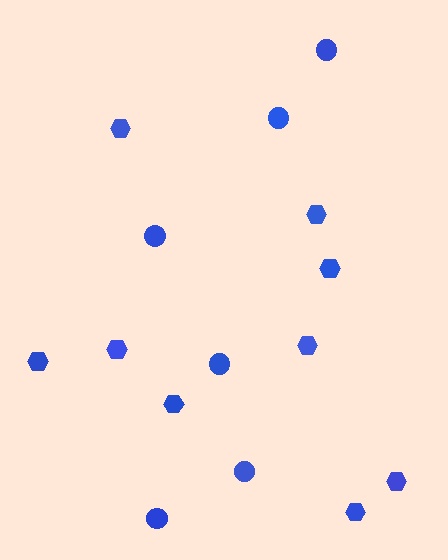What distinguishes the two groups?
There are 2 groups: one group of hexagons (9) and one group of circles (6).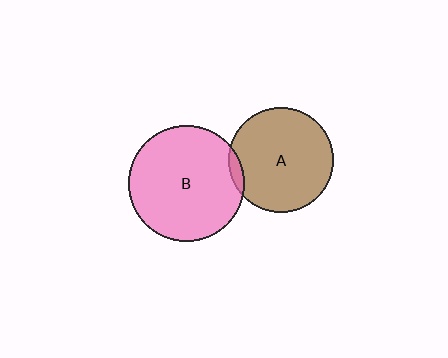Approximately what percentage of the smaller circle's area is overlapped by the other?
Approximately 5%.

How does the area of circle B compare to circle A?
Approximately 1.2 times.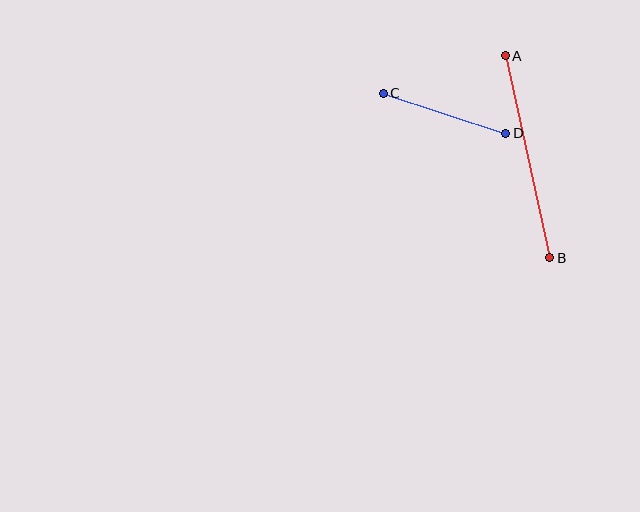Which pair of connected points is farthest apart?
Points A and B are farthest apart.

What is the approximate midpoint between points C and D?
The midpoint is at approximately (444, 113) pixels.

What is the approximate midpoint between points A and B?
The midpoint is at approximately (527, 157) pixels.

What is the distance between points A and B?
The distance is approximately 207 pixels.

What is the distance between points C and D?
The distance is approximately 129 pixels.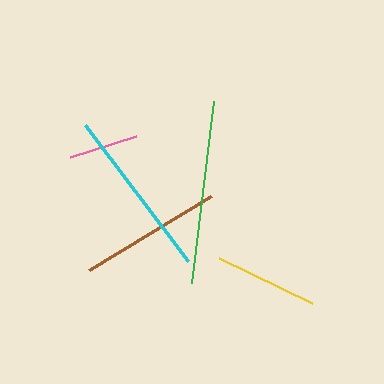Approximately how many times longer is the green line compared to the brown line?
The green line is approximately 1.3 times the length of the brown line.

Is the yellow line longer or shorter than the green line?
The green line is longer than the yellow line.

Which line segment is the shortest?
The pink line is the shortest at approximately 69 pixels.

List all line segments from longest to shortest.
From longest to shortest: green, cyan, brown, yellow, pink.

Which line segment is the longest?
The green line is the longest at approximately 184 pixels.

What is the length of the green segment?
The green segment is approximately 184 pixels long.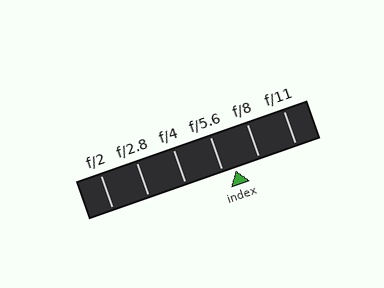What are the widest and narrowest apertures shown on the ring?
The widest aperture shown is f/2 and the narrowest is f/11.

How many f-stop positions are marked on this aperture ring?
There are 6 f-stop positions marked.